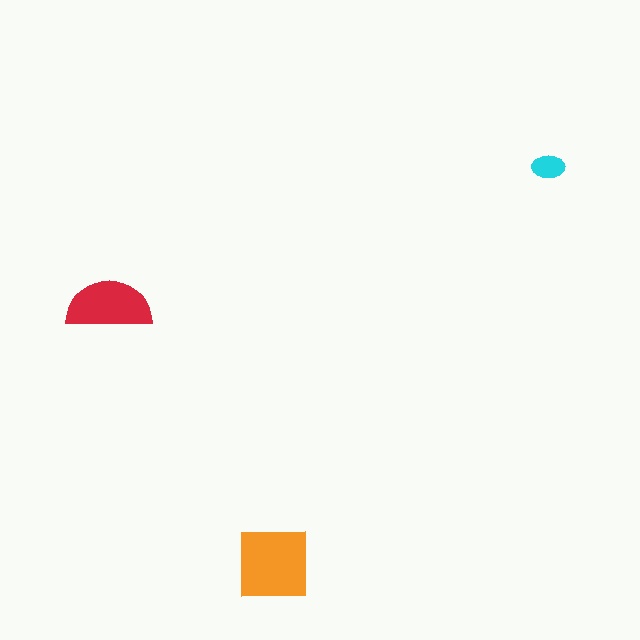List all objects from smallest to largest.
The cyan ellipse, the red semicircle, the orange square.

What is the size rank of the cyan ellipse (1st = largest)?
3rd.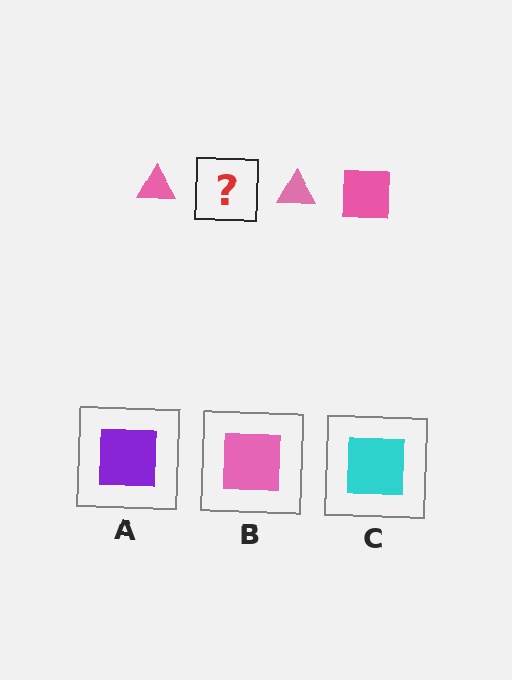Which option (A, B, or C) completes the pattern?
B.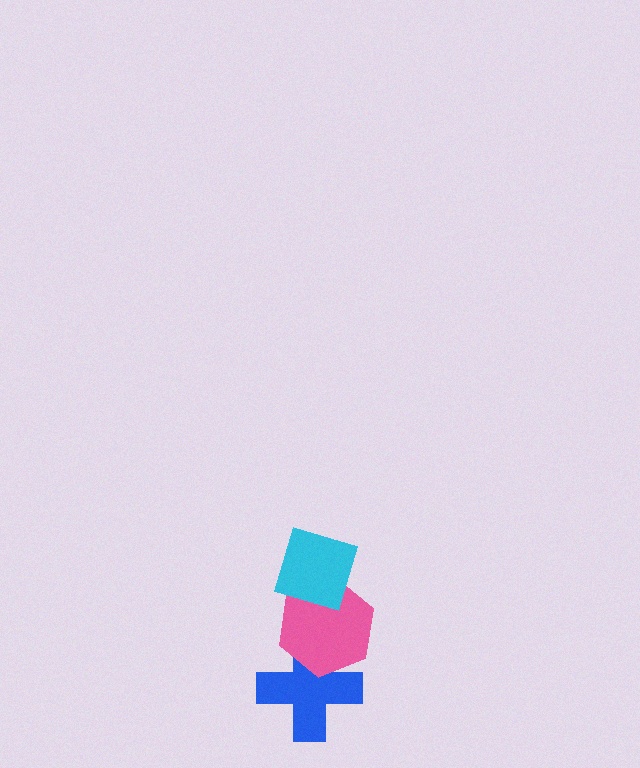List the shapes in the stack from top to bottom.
From top to bottom: the cyan diamond, the pink hexagon, the blue cross.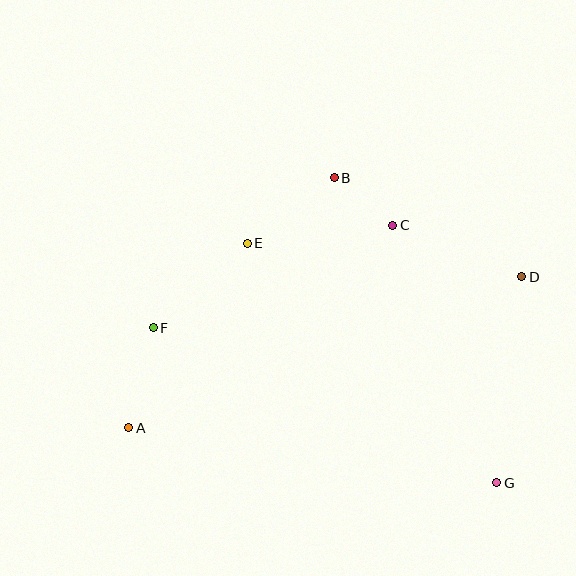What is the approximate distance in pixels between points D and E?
The distance between D and E is approximately 277 pixels.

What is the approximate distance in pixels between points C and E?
The distance between C and E is approximately 147 pixels.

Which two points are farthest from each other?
Points A and D are farthest from each other.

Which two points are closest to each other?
Points B and C are closest to each other.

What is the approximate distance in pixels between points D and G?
The distance between D and G is approximately 208 pixels.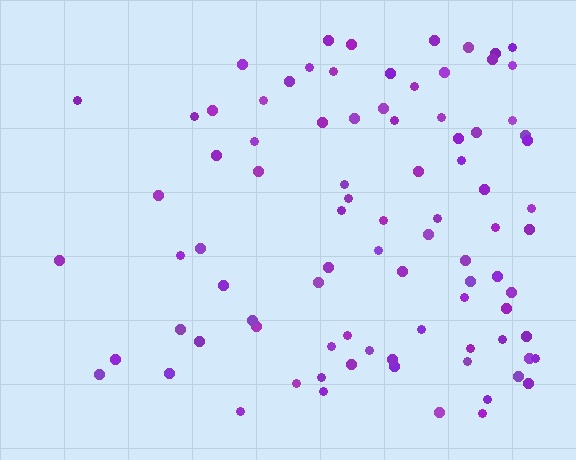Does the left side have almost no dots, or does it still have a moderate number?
Still a moderate number, just noticeably fewer than the right.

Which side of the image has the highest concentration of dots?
The right.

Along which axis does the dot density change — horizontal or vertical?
Horizontal.